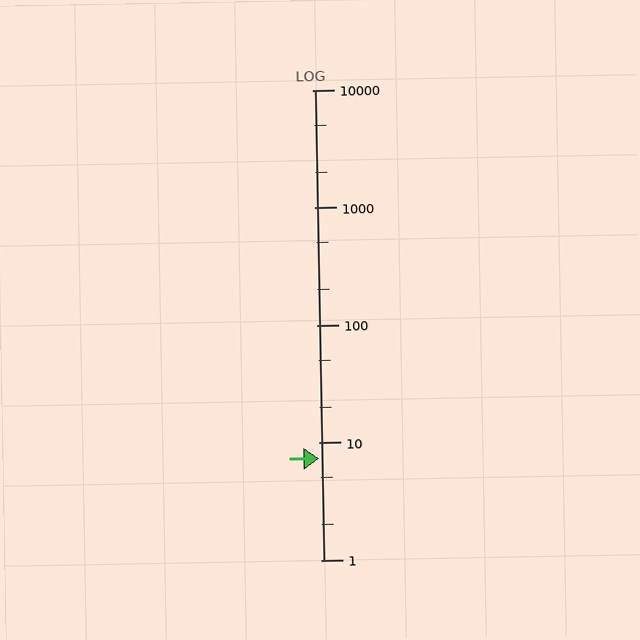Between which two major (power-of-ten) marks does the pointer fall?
The pointer is between 1 and 10.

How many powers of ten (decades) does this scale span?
The scale spans 4 decades, from 1 to 10000.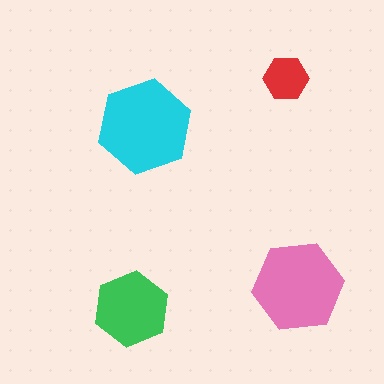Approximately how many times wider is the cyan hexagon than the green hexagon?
About 1.5 times wider.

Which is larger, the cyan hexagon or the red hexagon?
The cyan one.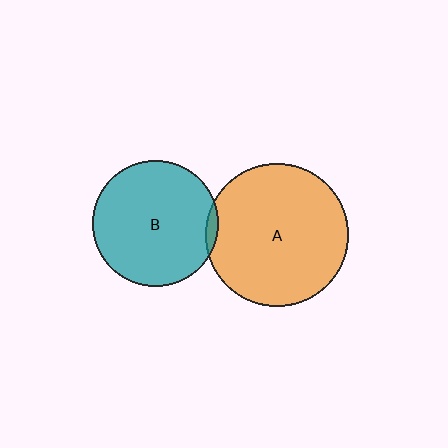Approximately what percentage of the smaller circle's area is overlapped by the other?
Approximately 5%.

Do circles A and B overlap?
Yes.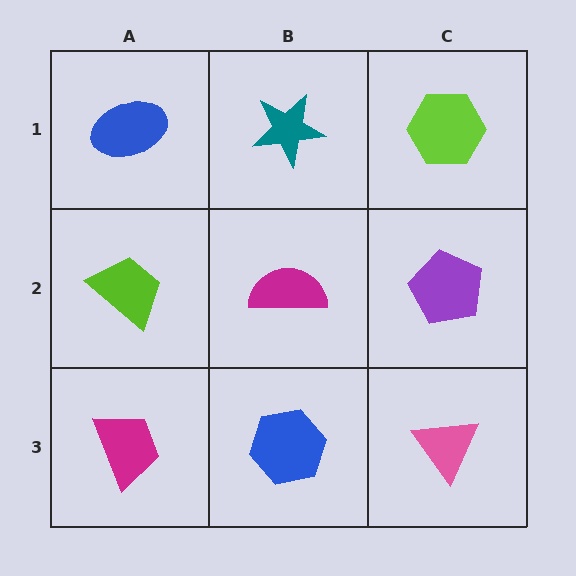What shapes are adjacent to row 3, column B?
A magenta semicircle (row 2, column B), a magenta trapezoid (row 3, column A), a pink triangle (row 3, column C).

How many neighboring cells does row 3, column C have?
2.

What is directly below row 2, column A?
A magenta trapezoid.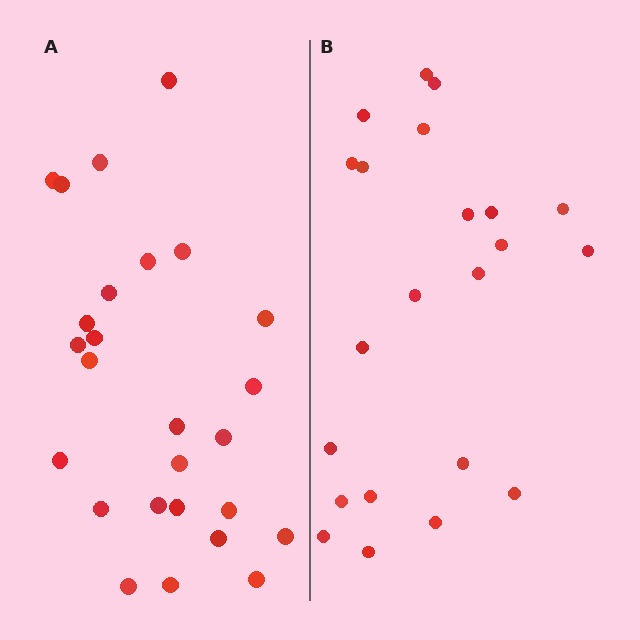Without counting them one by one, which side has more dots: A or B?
Region A (the left region) has more dots.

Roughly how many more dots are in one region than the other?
Region A has about 4 more dots than region B.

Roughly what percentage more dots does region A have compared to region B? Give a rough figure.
About 20% more.